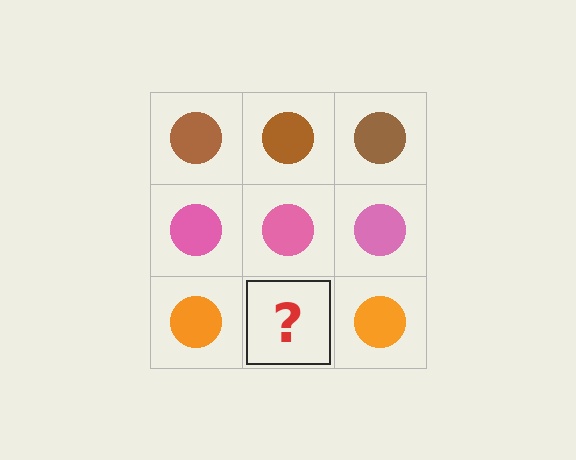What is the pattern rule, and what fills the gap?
The rule is that each row has a consistent color. The gap should be filled with an orange circle.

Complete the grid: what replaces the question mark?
The question mark should be replaced with an orange circle.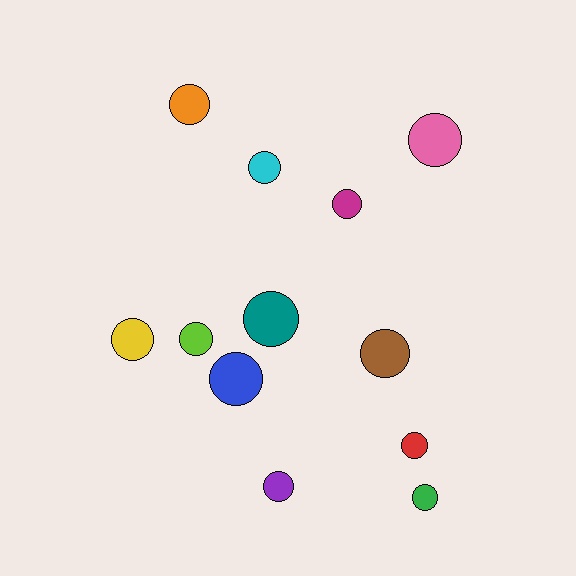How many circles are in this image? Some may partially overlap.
There are 12 circles.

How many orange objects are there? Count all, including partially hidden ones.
There is 1 orange object.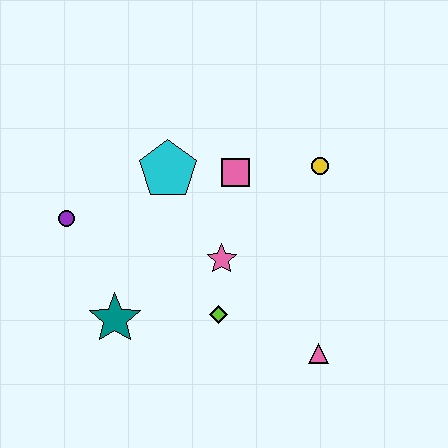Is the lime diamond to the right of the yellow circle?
No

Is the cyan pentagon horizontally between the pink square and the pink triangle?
No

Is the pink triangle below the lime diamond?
Yes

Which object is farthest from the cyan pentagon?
The pink triangle is farthest from the cyan pentagon.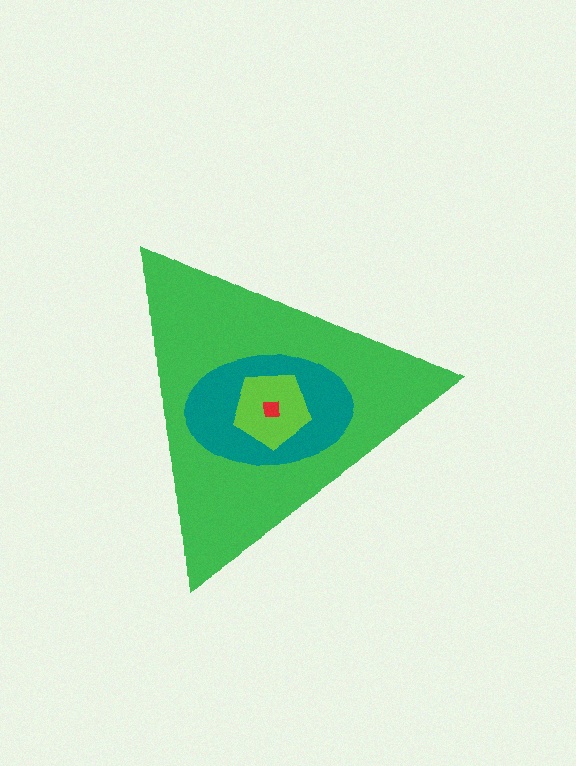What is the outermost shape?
The green triangle.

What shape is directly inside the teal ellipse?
The lime pentagon.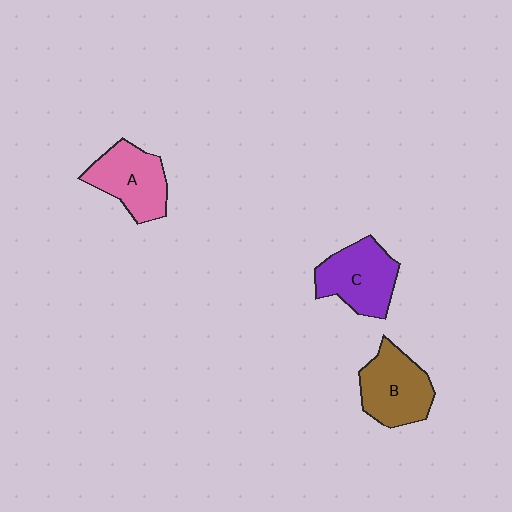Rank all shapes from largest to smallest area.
From largest to smallest: C (purple), B (brown), A (pink).